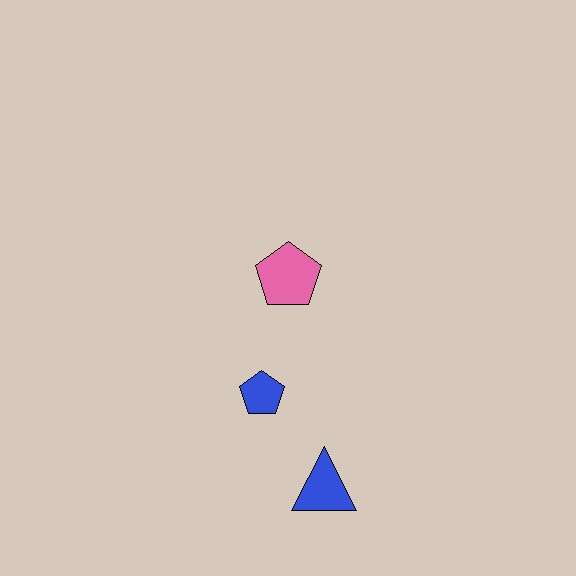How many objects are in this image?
There are 3 objects.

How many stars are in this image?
There are no stars.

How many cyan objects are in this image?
There are no cyan objects.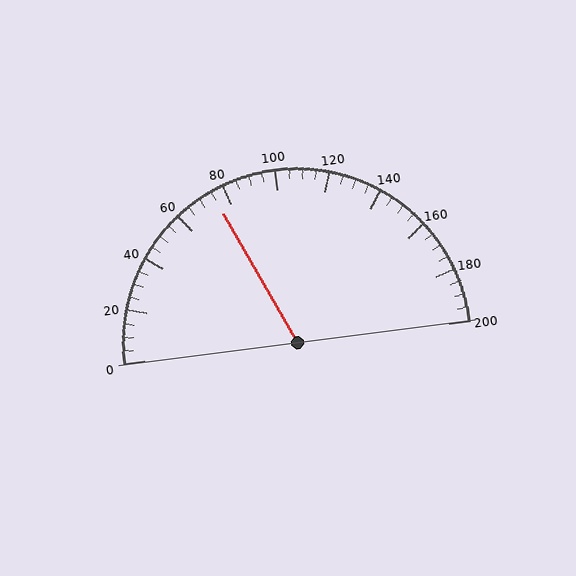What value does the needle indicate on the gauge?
The needle indicates approximately 75.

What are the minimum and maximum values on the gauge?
The gauge ranges from 0 to 200.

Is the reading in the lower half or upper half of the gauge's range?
The reading is in the lower half of the range (0 to 200).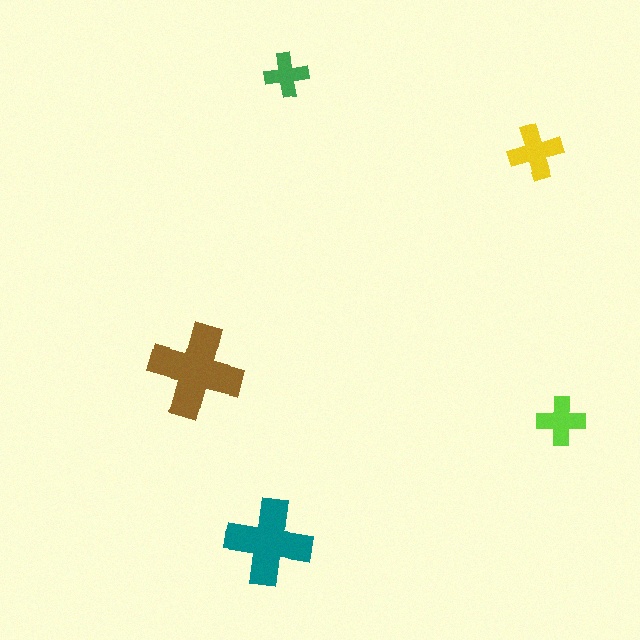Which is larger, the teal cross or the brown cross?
The brown one.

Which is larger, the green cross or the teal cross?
The teal one.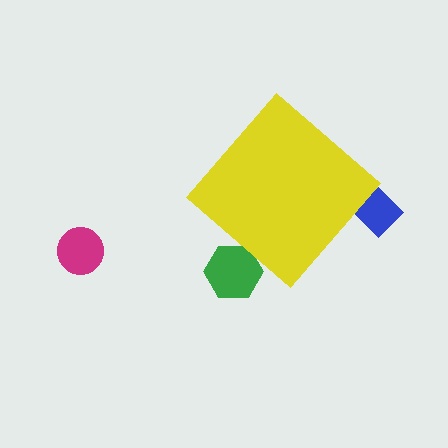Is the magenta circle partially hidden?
No, the magenta circle is fully visible.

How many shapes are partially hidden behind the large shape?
2 shapes are partially hidden.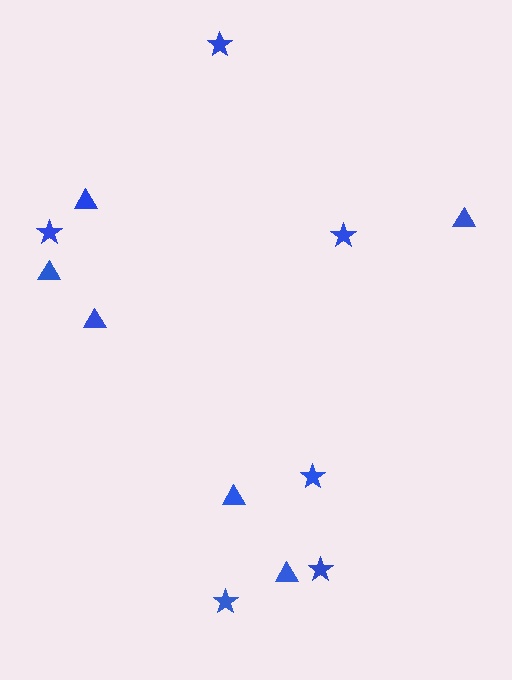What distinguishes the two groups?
There are 2 groups: one group of stars (6) and one group of triangles (6).